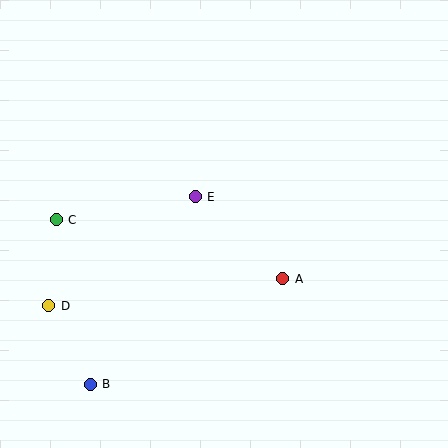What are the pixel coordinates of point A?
Point A is at (283, 279).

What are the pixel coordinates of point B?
Point B is at (90, 384).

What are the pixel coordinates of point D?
Point D is at (49, 306).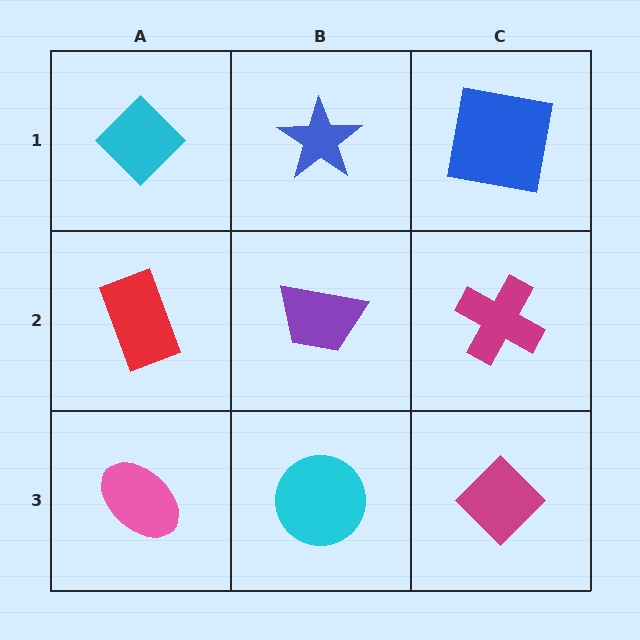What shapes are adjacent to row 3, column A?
A red rectangle (row 2, column A), a cyan circle (row 3, column B).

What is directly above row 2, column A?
A cyan diamond.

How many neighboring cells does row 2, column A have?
3.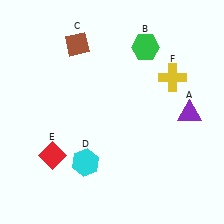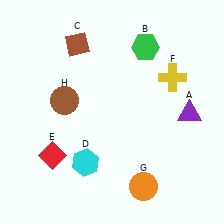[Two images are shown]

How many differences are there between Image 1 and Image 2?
There are 2 differences between the two images.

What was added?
An orange circle (G), a brown circle (H) were added in Image 2.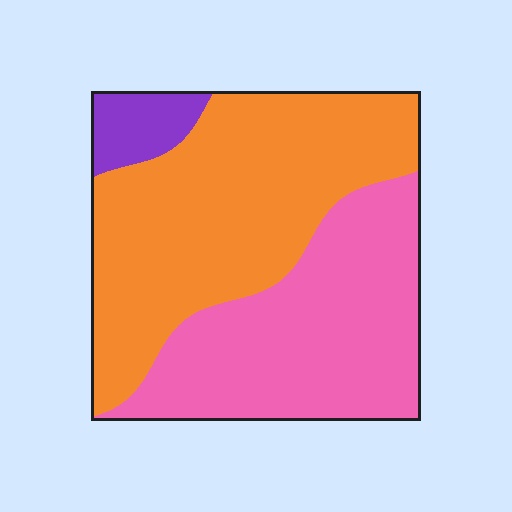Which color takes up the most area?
Orange, at roughly 50%.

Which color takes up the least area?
Purple, at roughly 5%.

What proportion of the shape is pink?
Pink takes up between a quarter and a half of the shape.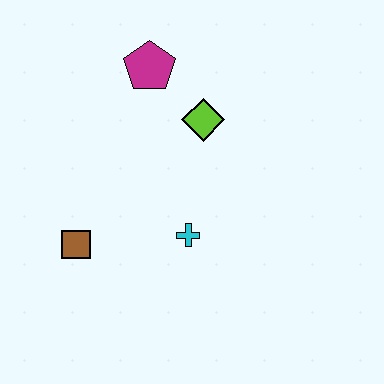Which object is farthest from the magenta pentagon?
The brown square is farthest from the magenta pentagon.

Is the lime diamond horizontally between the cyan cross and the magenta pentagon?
No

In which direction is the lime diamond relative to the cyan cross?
The lime diamond is above the cyan cross.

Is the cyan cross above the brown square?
Yes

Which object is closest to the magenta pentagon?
The lime diamond is closest to the magenta pentagon.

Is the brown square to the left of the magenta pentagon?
Yes